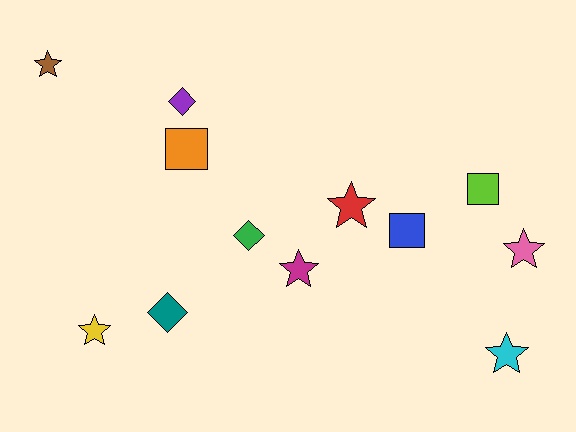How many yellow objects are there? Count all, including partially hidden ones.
There is 1 yellow object.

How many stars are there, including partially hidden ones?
There are 6 stars.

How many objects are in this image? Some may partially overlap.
There are 12 objects.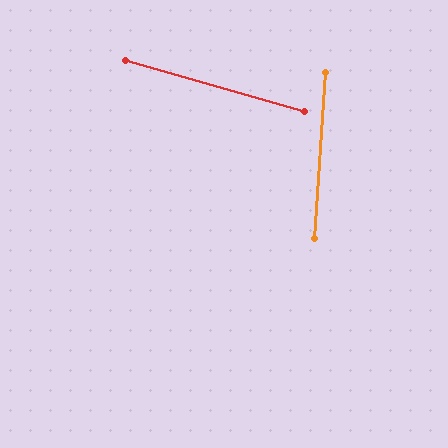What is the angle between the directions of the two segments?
Approximately 78 degrees.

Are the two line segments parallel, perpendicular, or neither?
Neither parallel nor perpendicular — they differ by about 78°.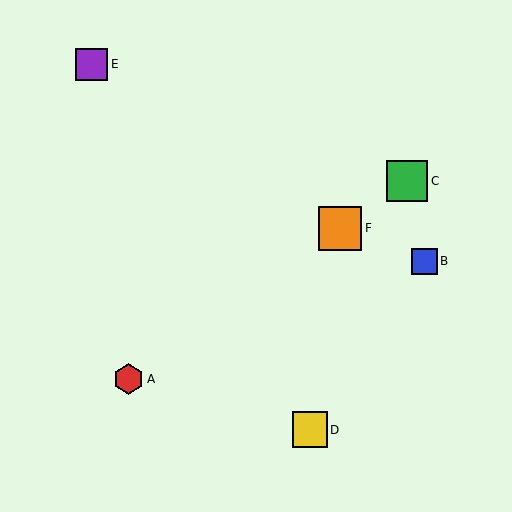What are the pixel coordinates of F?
Object F is at (340, 228).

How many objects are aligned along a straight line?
3 objects (A, C, F) are aligned along a straight line.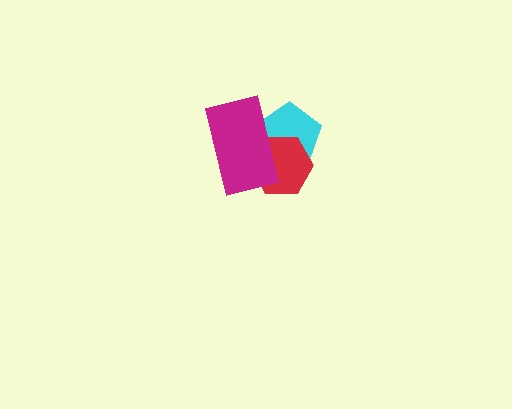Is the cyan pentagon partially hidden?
Yes, it is partially covered by another shape.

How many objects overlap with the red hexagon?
2 objects overlap with the red hexagon.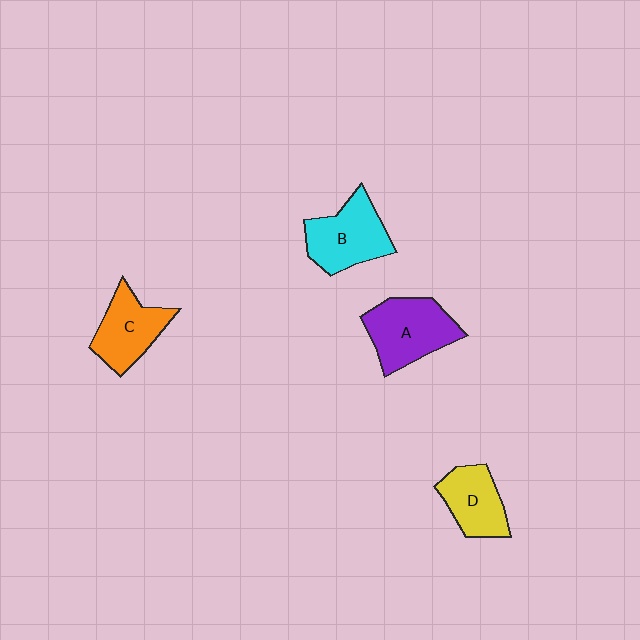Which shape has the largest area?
Shape A (purple).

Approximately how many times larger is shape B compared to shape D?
Approximately 1.3 times.